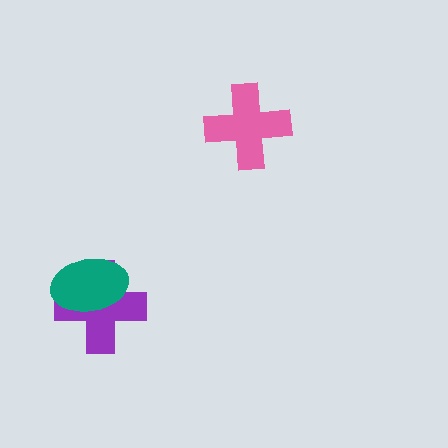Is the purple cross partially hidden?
Yes, it is partially covered by another shape.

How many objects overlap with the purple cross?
1 object overlaps with the purple cross.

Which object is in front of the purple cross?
The teal ellipse is in front of the purple cross.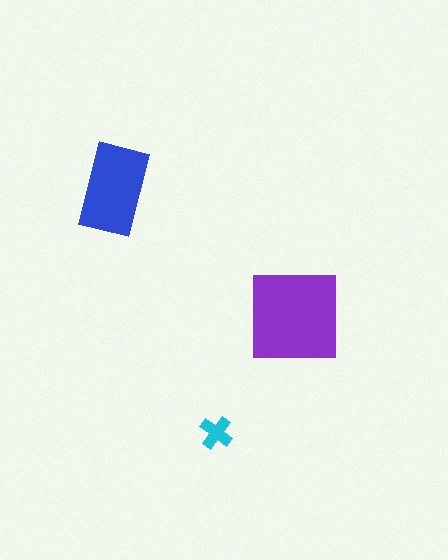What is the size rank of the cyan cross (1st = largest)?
3rd.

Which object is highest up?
The blue rectangle is topmost.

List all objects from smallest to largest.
The cyan cross, the blue rectangle, the purple square.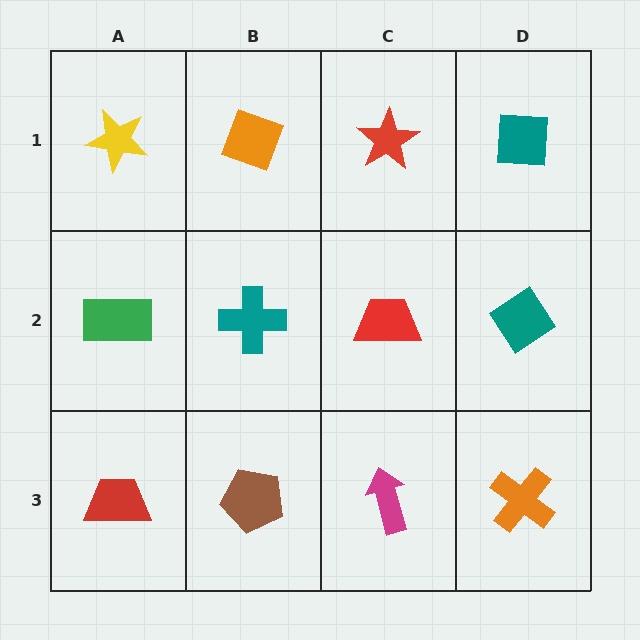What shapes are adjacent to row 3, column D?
A teal diamond (row 2, column D), a magenta arrow (row 3, column C).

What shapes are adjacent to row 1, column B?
A teal cross (row 2, column B), a yellow star (row 1, column A), a red star (row 1, column C).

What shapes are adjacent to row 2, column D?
A teal square (row 1, column D), an orange cross (row 3, column D), a red trapezoid (row 2, column C).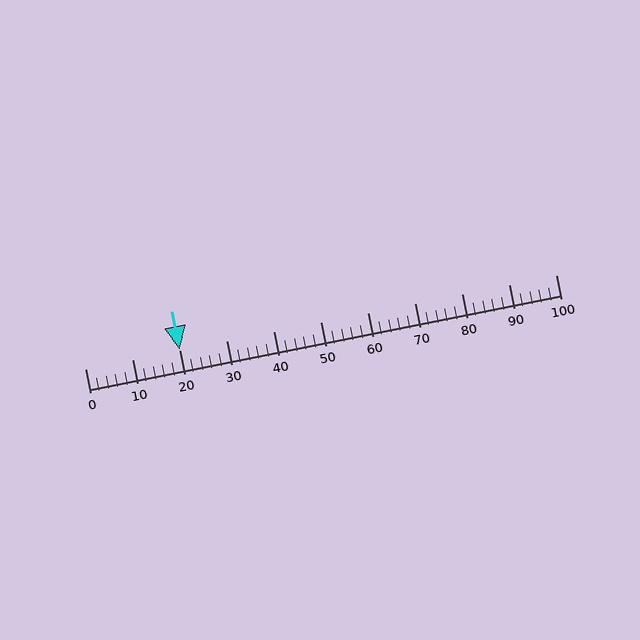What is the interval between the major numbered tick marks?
The major tick marks are spaced 10 units apart.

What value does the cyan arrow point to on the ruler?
The cyan arrow points to approximately 20.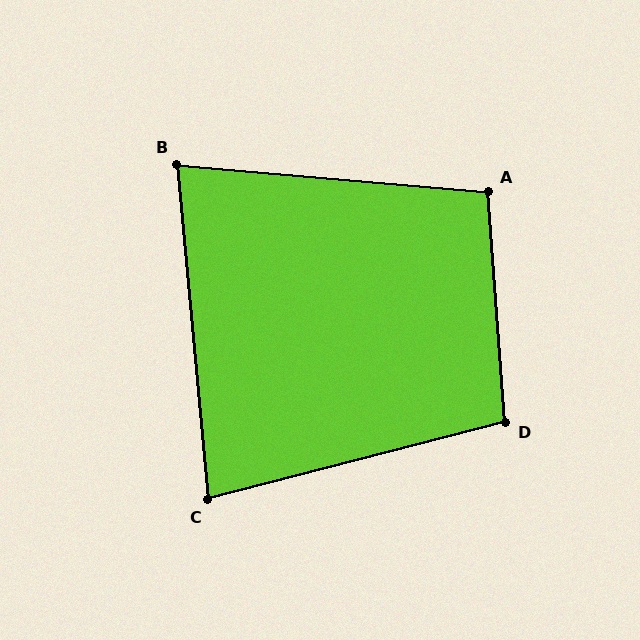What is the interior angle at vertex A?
Approximately 99 degrees (obtuse).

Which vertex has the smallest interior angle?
B, at approximately 80 degrees.